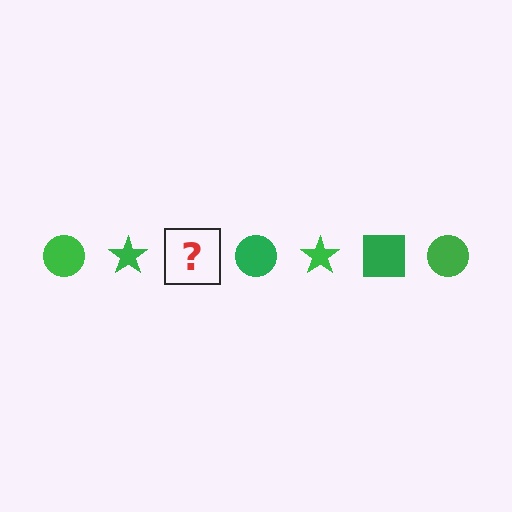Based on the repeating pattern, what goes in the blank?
The blank should be a green square.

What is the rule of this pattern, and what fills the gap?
The rule is that the pattern cycles through circle, star, square shapes in green. The gap should be filled with a green square.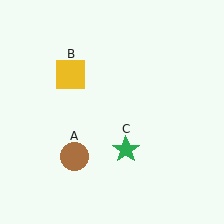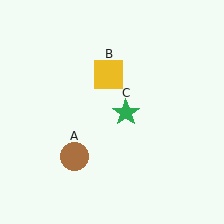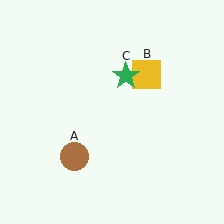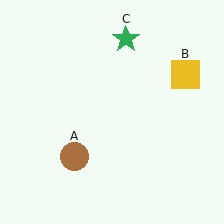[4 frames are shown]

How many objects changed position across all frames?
2 objects changed position: yellow square (object B), green star (object C).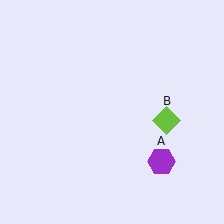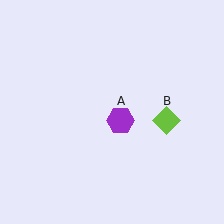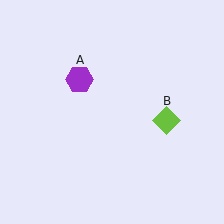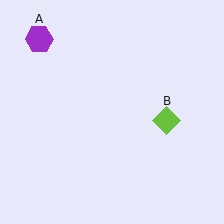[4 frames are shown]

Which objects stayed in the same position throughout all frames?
Lime diamond (object B) remained stationary.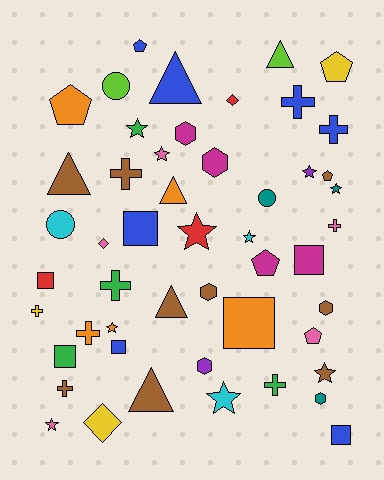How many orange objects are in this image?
There are 5 orange objects.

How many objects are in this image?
There are 50 objects.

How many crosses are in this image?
There are 9 crosses.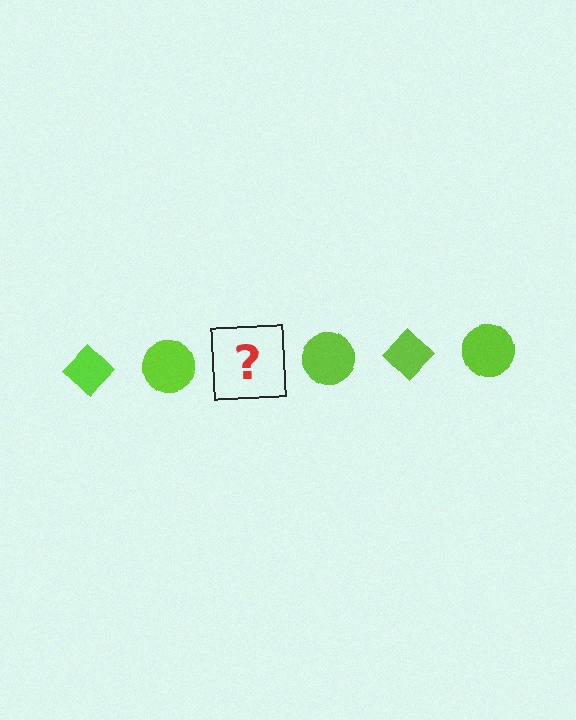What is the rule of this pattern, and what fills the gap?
The rule is that the pattern cycles through diamond, circle shapes in lime. The gap should be filled with a lime diamond.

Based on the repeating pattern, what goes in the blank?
The blank should be a lime diamond.